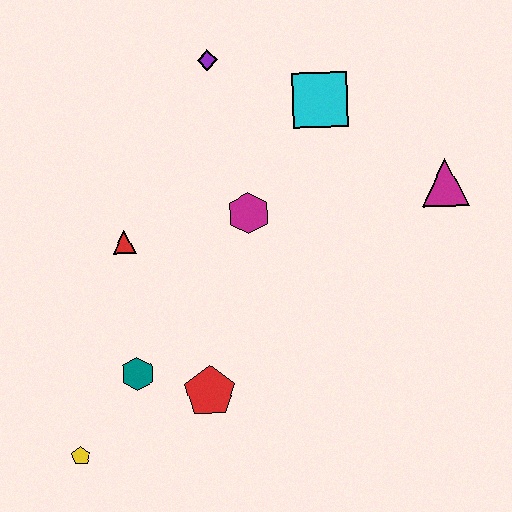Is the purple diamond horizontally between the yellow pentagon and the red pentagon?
No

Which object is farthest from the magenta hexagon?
The yellow pentagon is farthest from the magenta hexagon.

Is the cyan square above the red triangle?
Yes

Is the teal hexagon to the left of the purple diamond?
Yes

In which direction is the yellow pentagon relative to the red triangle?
The yellow pentagon is below the red triangle.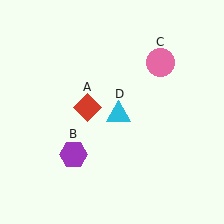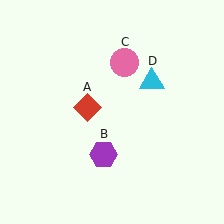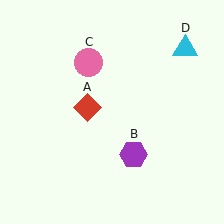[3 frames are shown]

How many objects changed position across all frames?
3 objects changed position: purple hexagon (object B), pink circle (object C), cyan triangle (object D).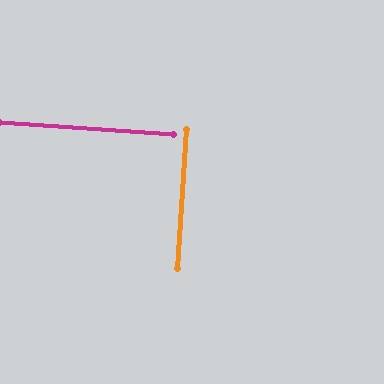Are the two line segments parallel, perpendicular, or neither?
Perpendicular — they meet at approximately 89°.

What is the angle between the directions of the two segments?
Approximately 89 degrees.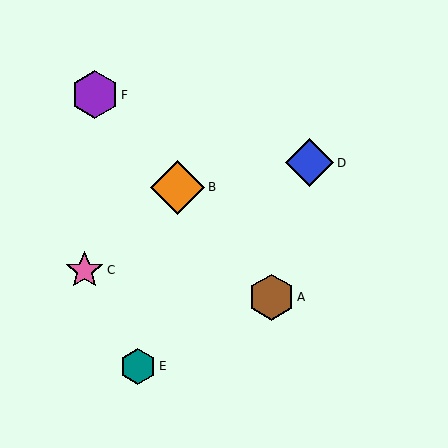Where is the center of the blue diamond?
The center of the blue diamond is at (310, 163).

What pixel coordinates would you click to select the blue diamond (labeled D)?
Click at (310, 163) to select the blue diamond D.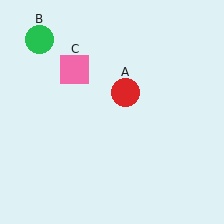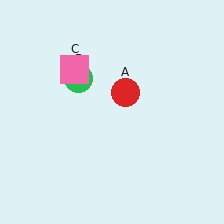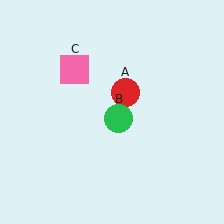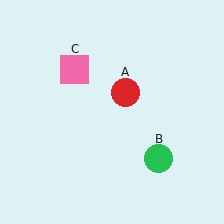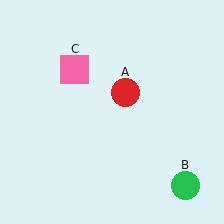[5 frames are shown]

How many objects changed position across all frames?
1 object changed position: green circle (object B).